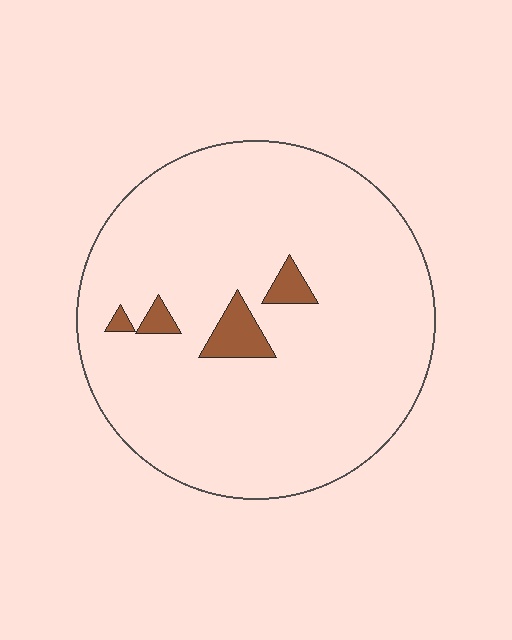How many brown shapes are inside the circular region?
4.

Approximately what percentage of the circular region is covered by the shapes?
Approximately 5%.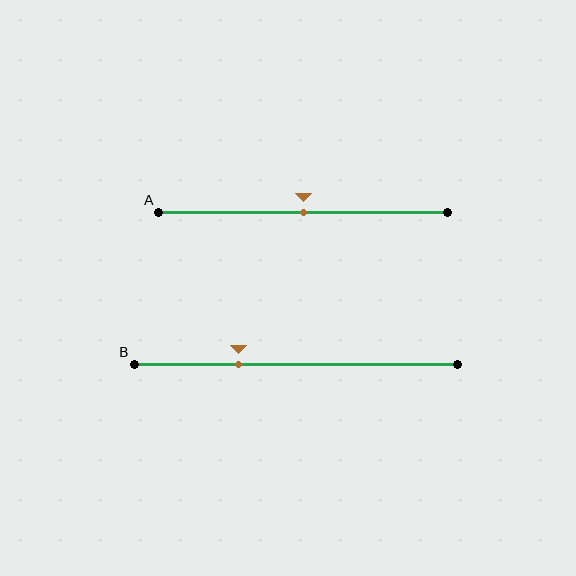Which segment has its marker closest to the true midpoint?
Segment A has its marker closest to the true midpoint.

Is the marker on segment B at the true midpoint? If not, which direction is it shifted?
No, the marker on segment B is shifted to the left by about 18% of the segment length.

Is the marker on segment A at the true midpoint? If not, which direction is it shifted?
Yes, the marker on segment A is at the true midpoint.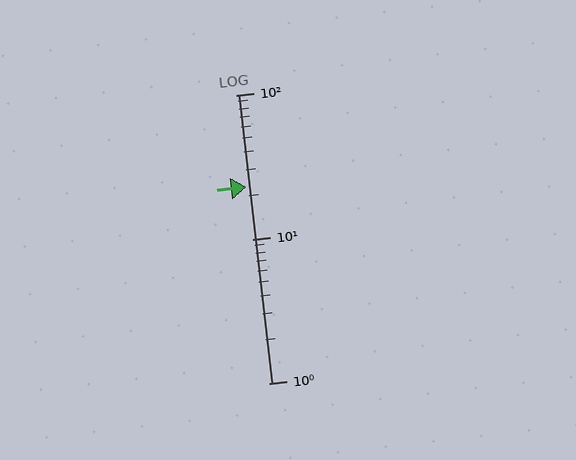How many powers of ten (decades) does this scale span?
The scale spans 2 decades, from 1 to 100.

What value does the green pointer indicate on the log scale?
The pointer indicates approximately 23.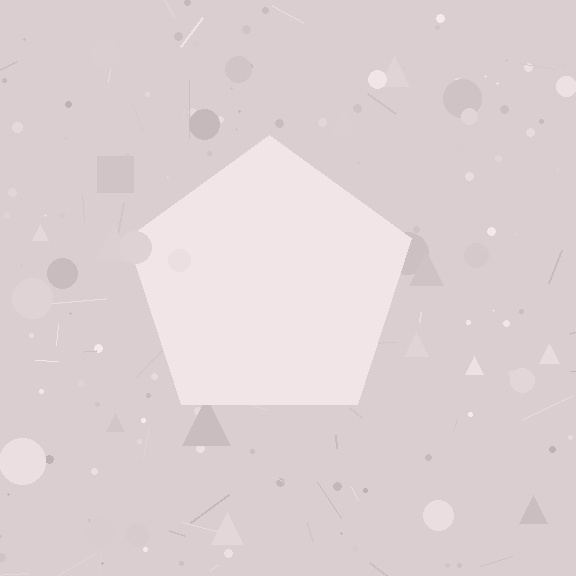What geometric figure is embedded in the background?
A pentagon is embedded in the background.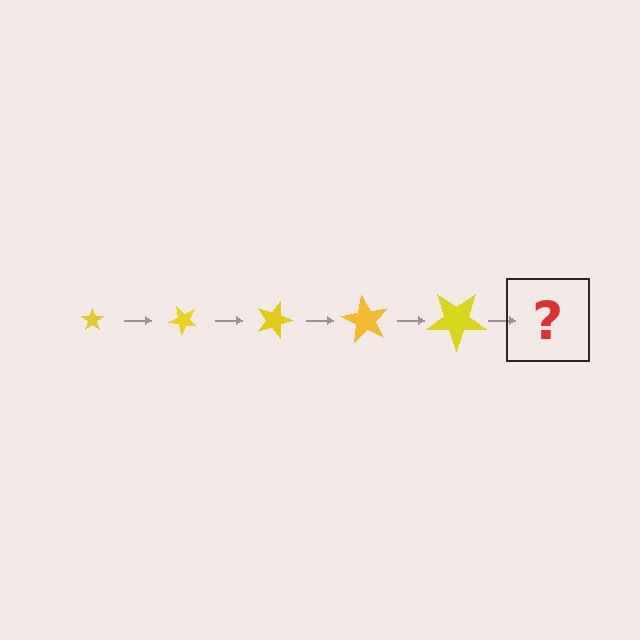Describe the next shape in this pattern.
It should be a star, larger than the previous one and rotated 225 degrees from the start.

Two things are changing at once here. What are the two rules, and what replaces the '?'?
The two rules are that the star grows larger each step and it rotates 45 degrees each step. The '?' should be a star, larger than the previous one and rotated 225 degrees from the start.